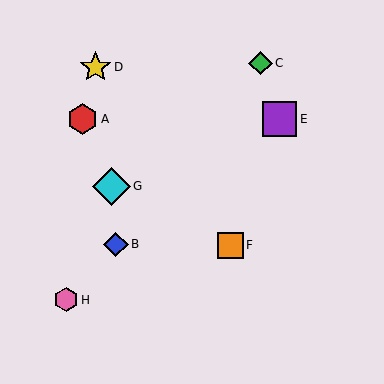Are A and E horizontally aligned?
Yes, both are at y≈119.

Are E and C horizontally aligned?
No, E is at y≈119 and C is at y≈63.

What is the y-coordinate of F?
Object F is at y≈245.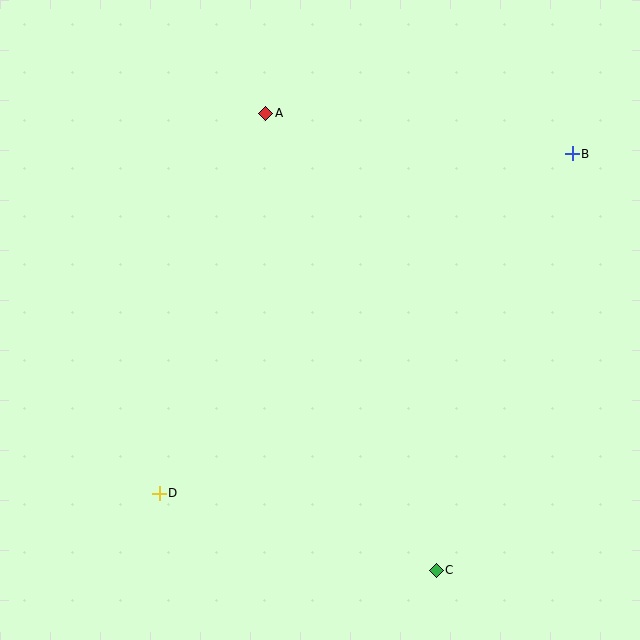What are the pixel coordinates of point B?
Point B is at (572, 154).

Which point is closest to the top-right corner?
Point B is closest to the top-right corner.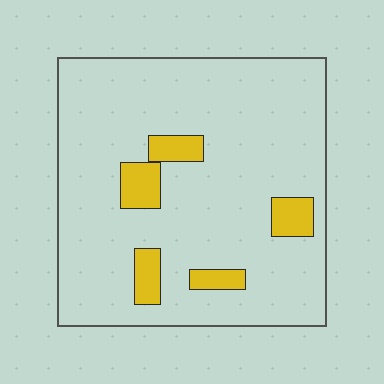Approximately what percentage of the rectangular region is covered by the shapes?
Approximately 10%.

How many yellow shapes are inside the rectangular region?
5.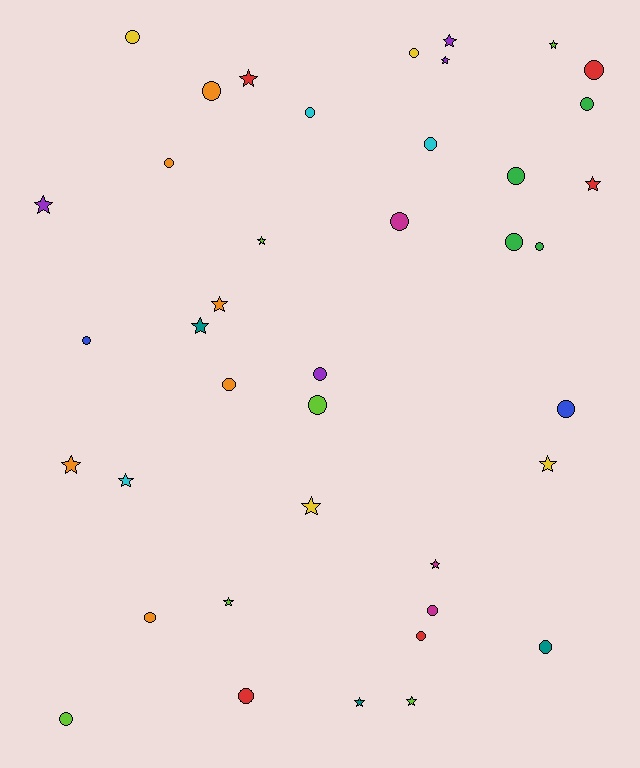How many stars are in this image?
There are 17 stars.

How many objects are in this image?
There are 40 objects.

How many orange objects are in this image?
There are 6 orange objects.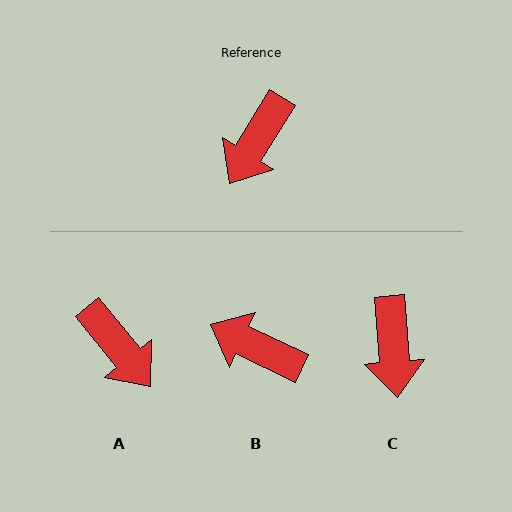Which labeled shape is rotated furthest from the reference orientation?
B, about 84 degrees away.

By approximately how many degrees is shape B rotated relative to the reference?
Approximately 84 degrees clockwise.